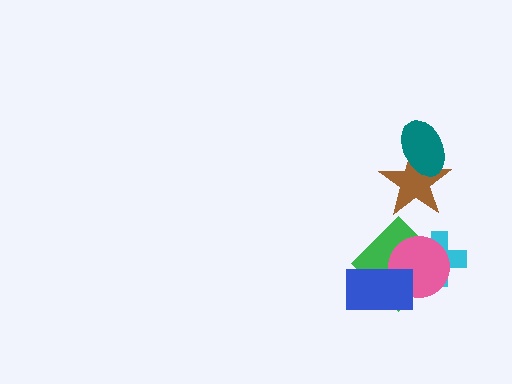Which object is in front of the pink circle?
The blue rectangle is in front of the pink circle.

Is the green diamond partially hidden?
Yes, it is partially covered by another shape.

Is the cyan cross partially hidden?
Yes, it is partially covered by another shape.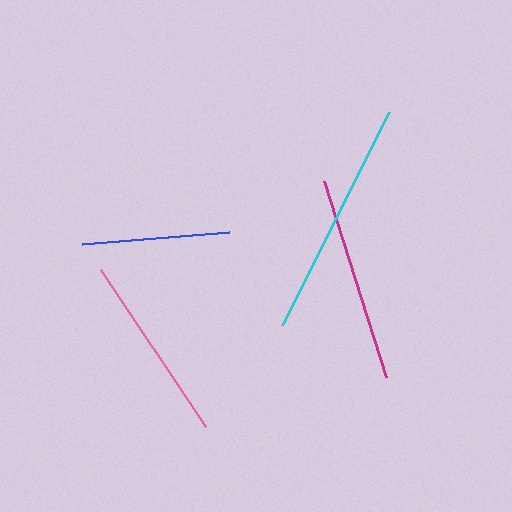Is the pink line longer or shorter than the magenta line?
The magenta line is longer than the pink line.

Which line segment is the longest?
The cyan line is the longest at approximately 239 pixels.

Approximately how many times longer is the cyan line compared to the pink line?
The cyan line is approximately 1.3 times the length of the pink line.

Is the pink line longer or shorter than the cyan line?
The cyan line is longer than the pink line.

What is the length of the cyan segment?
The cyan segment is approximately 239 pixels long.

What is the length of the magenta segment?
The magenta segment is approximately 206 pixels long.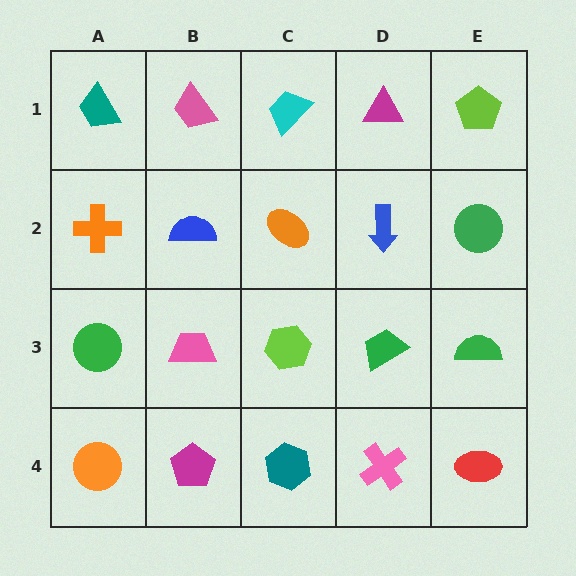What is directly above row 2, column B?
A pink trapezoid.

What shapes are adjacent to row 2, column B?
A pink trapezoid (row 1, column B), a pink trapezoid (row 3, column B), an orange cross (row 2, column A), an orange ellipse (row 2, column C).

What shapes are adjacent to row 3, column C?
An orange ellipse (row 2, column C), a teal hexagon (row 4, column C), a pink trapezoid (row 3, column B), a green trapezoid (row 3, column D).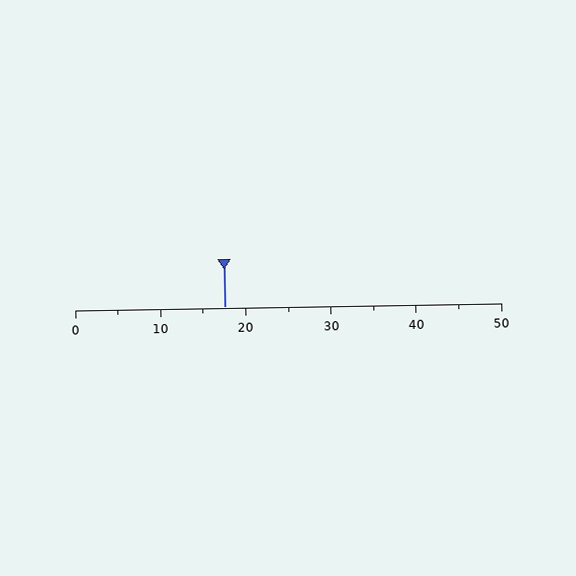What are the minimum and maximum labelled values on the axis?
The axis runs from 0 to 50.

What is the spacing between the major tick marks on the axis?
The major ticks are spaced 10 apart.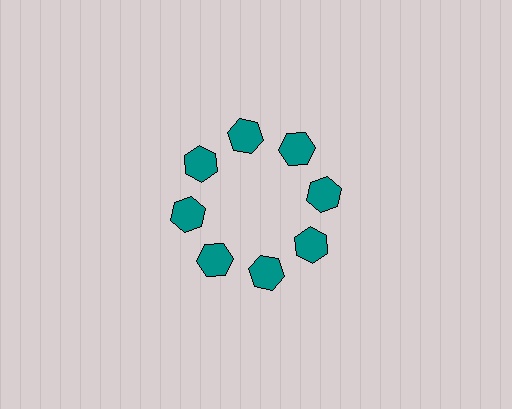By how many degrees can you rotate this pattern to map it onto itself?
The pattern maps onto itself every 45 degrees of rotation.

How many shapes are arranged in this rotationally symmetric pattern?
There are 8 shapes, arranged in 8 groups of 1.